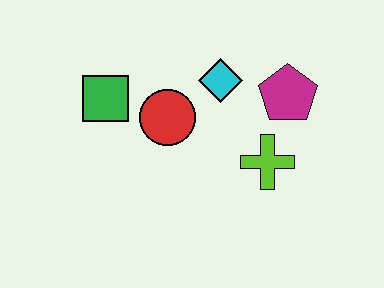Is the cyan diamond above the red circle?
Yes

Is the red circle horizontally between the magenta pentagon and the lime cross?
No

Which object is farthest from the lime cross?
The green square is farthest from the lime cross.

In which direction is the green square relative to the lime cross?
The green square is to the left of the lime cross.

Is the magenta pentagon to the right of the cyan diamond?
Yes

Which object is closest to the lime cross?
The magenta pentagon is closest to the lime cross.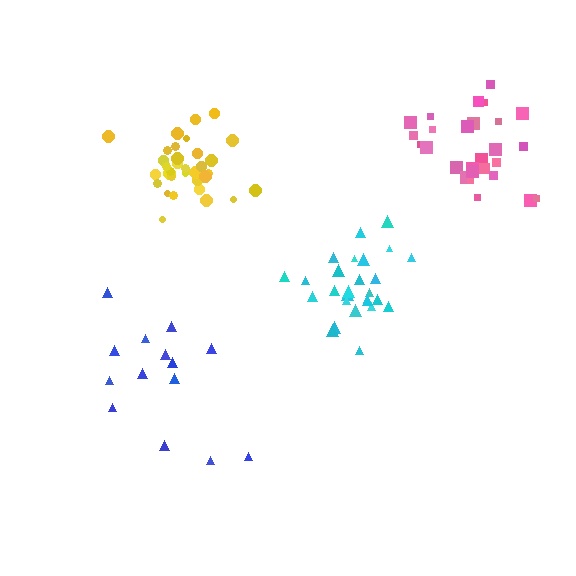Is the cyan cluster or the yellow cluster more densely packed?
Yellow.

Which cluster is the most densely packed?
Yellow.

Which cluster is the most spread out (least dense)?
Blue.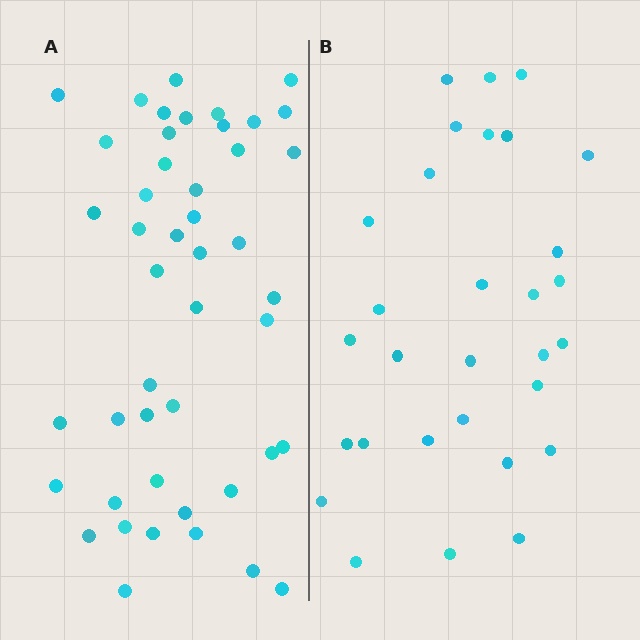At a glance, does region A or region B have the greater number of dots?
Region A (the left region) has more dots.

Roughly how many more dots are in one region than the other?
Region A has approximately 15 more dots than region B.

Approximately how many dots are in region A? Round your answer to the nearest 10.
About 50 dots. (The exact count is 46, which rounds to 50.)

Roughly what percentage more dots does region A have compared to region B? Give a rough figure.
About 55% more.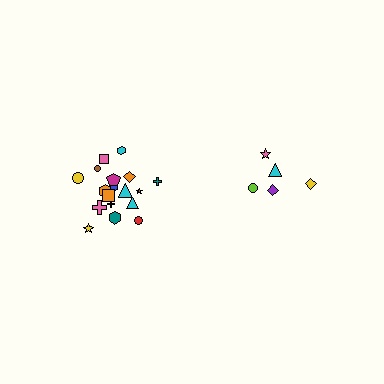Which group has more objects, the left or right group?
The left group.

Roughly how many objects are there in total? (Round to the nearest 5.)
Roughly 25 objects in total.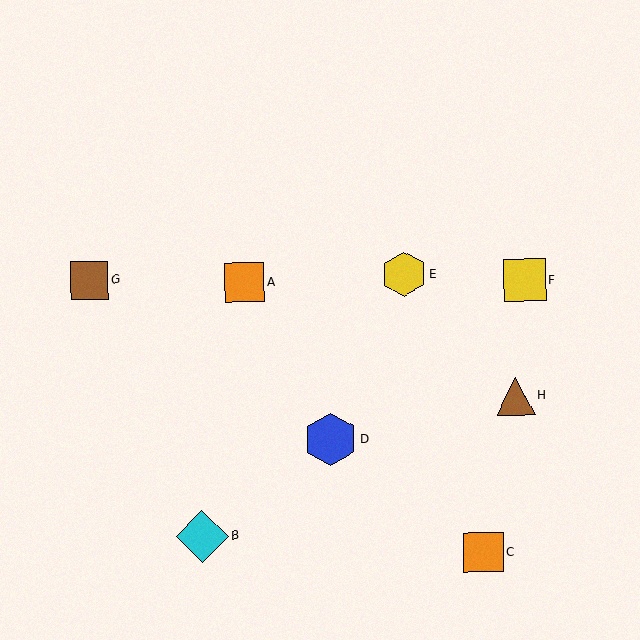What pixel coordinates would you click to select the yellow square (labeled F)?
Click at (525, 280) to select the yellow square F.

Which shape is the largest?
The blue hexagon (labeled D) is the largest.